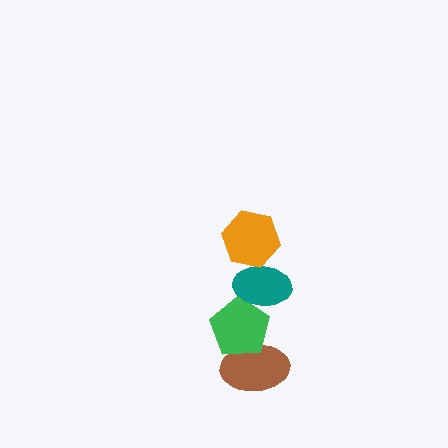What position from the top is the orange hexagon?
The orange hexagon is 1st from the top.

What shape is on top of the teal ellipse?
The orange hexagon is on top of the teal ellipse.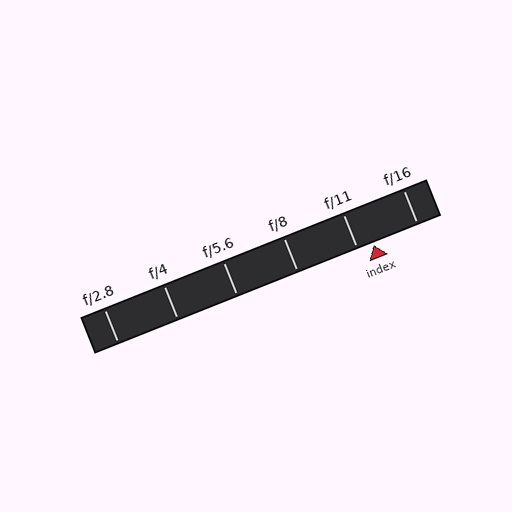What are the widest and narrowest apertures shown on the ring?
The widest aperture shown is f/2.8 and the narrowest is f/16.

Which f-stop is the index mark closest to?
The index mark is closest to f/11.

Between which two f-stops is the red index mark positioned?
The index mark is between f/11 and f/16.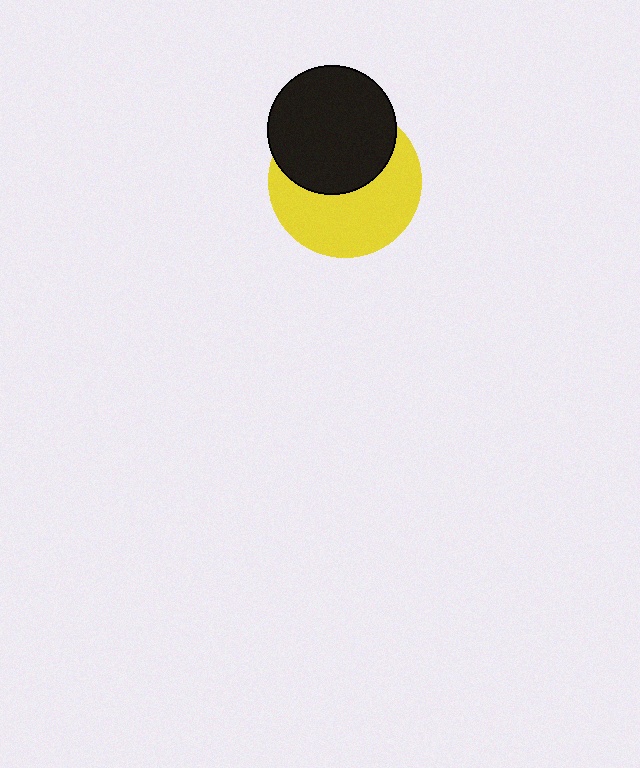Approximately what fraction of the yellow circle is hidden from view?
Roughly 45% of the yellow circle is hidden behind the black circle.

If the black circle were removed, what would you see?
You would see the complete yellow circle.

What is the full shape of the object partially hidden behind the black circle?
The partially hidden object is a yellow circle.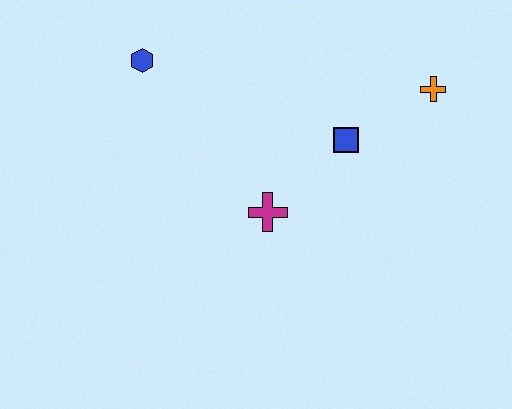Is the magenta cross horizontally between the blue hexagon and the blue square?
Yes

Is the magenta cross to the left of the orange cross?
Yes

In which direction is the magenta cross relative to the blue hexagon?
The magenta cross is below the blue hexagon.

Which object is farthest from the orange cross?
The blue hexagon is farthest from the orange cross.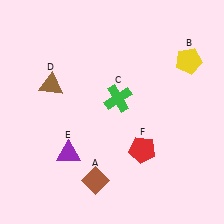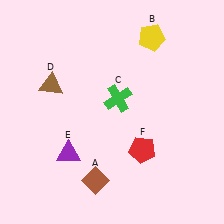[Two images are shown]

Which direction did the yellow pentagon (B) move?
The yellow pentagon (B) moved left.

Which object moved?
The yellow pentagon (B) moved left.